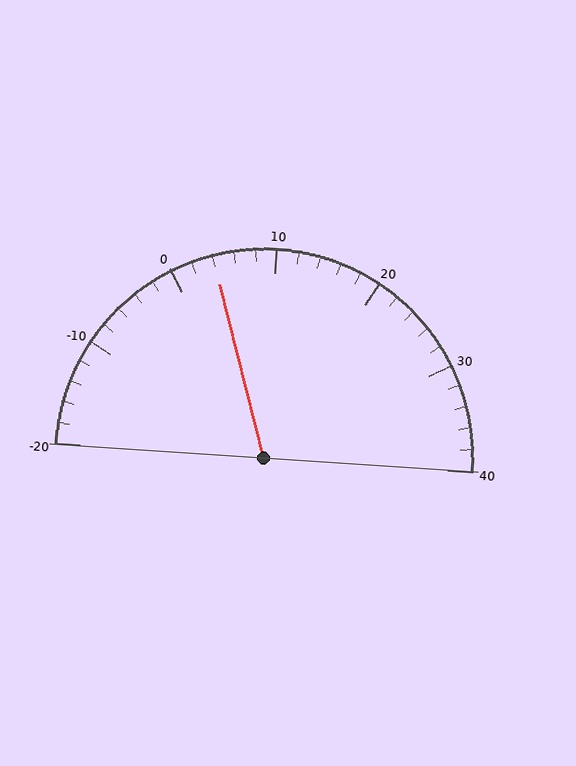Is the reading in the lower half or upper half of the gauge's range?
The reading is in the lower half of the range (-20 to 40).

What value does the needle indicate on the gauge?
The needle indicates approximately 4.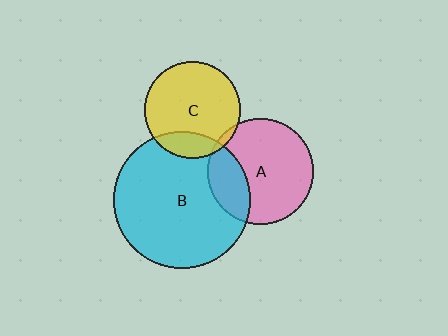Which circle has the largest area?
Circle B (cyan).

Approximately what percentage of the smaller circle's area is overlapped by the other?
Approximately 25%.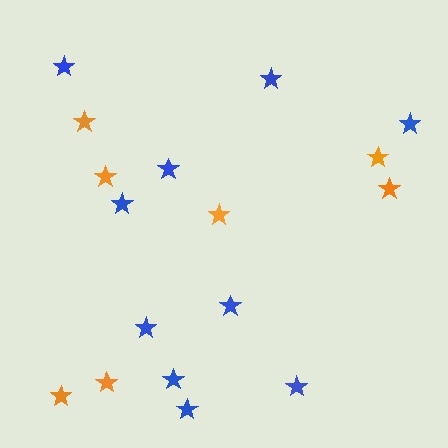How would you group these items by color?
There are 2 groups: one group of orange stars (7) and one group of blue stars (10).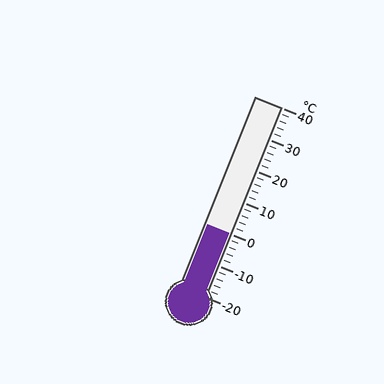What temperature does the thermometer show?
The thermometer shows approximately 0°C.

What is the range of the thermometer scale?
The thermometer scale ranges from -20°C to 40°C.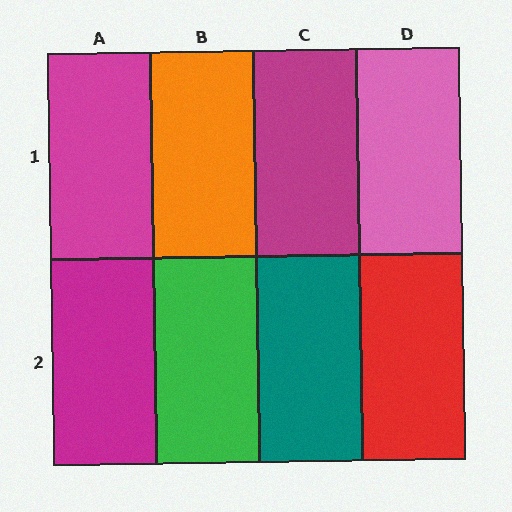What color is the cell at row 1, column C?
Magenta.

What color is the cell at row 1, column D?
Pink.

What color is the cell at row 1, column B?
Orange.